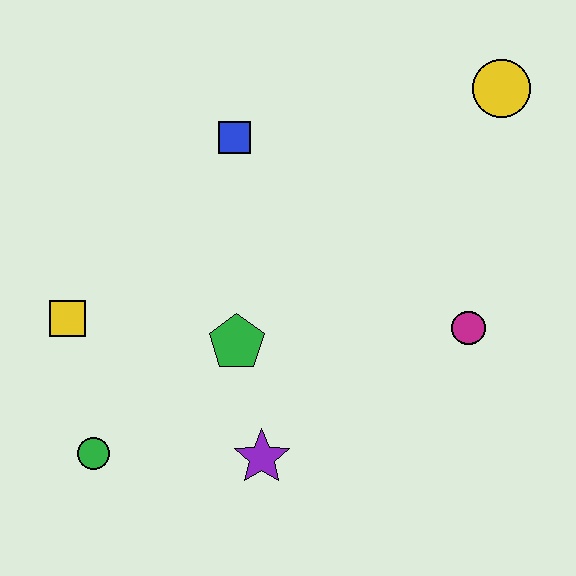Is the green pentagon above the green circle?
Yes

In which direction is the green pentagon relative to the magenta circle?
The green pentagon is to the left of the magenta circle.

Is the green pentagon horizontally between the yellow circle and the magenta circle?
No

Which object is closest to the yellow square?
The green circle is closest to the yellow square.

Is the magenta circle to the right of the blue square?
Yes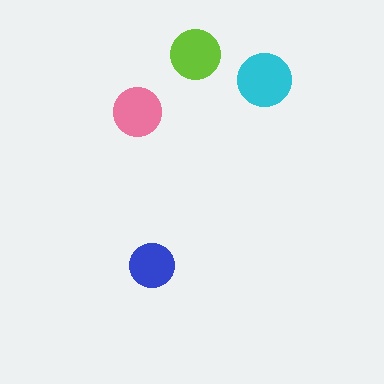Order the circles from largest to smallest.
the cyan one, the lime one, the pink one, the blue one.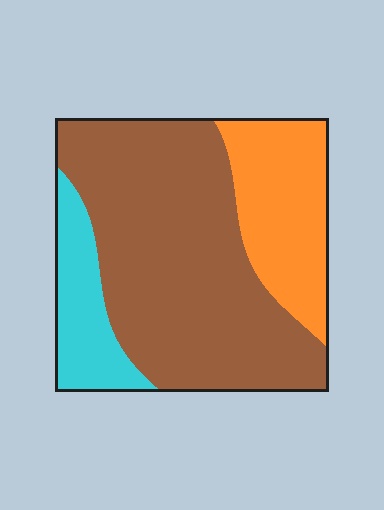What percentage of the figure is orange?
Orange takes up about one quarter (1/4) of the figure.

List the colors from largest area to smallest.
From largest to smallest: brown, orange, cyan.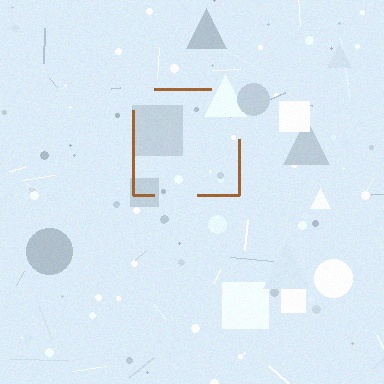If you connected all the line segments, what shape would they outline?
They would outline a square.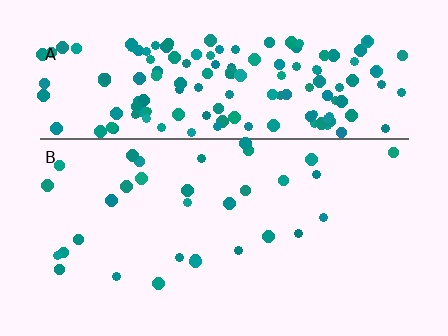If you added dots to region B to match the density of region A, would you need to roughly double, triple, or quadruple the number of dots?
Approximately quadruple.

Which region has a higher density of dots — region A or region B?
A (the top).